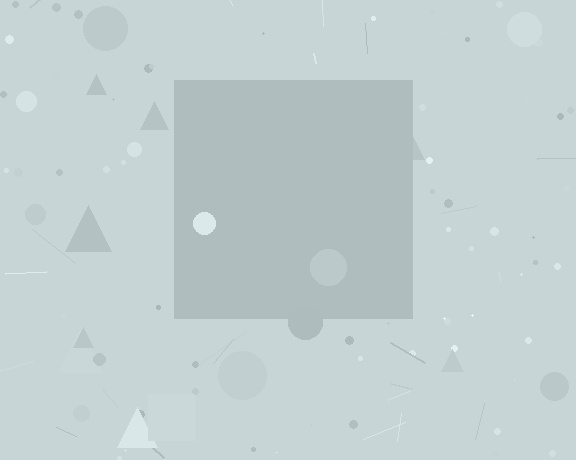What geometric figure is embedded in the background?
A square is embedded in the background.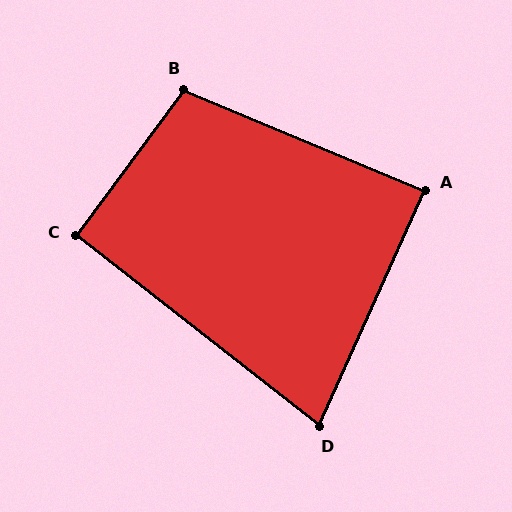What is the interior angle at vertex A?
Approximately 88 degrees (approximately right).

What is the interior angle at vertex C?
Approximately 92 degrees (approximately right).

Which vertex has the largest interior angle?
B, at approximately 104 degrees.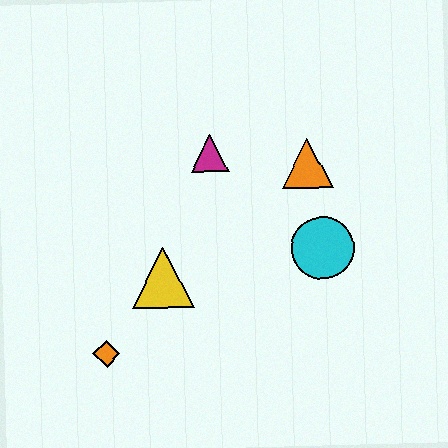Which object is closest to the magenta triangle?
The orange triangle is closest to the magenta triangle.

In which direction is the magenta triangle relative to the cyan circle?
The magenta triangle is to the left of the cyan circle.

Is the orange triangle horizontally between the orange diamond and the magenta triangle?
No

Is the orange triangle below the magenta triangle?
Yes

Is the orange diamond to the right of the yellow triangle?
No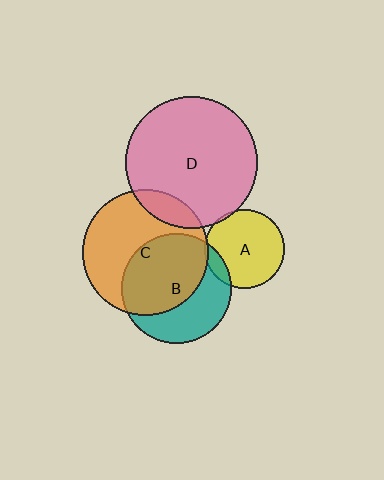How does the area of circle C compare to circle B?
Approximately 1.3 times.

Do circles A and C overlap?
Yes.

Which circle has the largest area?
Circle D (pink).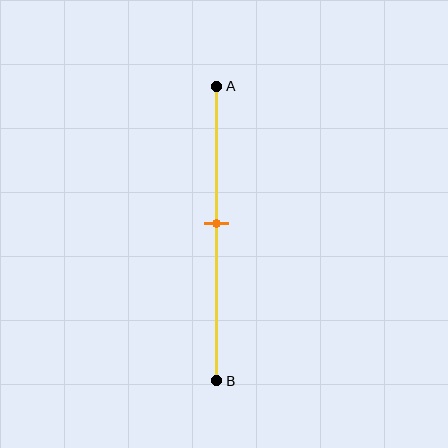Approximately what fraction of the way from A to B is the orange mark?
The orange mark is approximately 45% of the way from A to B.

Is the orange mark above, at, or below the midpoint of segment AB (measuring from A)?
The orange mark is above the midpoint of segment AB.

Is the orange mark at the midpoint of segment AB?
No, the mark is at about 45% from A, not at the 50% midpoint.